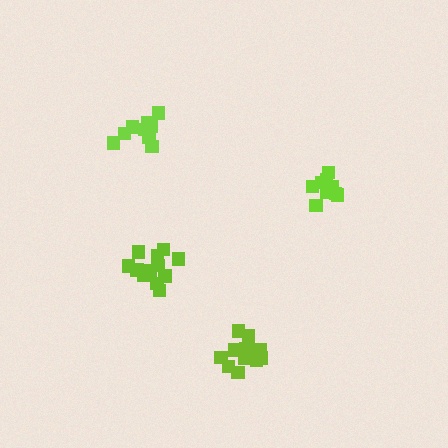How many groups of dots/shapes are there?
There are 4 groups.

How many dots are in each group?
Group 1: 13 dots, Group 2: 9 dots, Group 3: 9 dots, Group 4: 13 dots (44 total).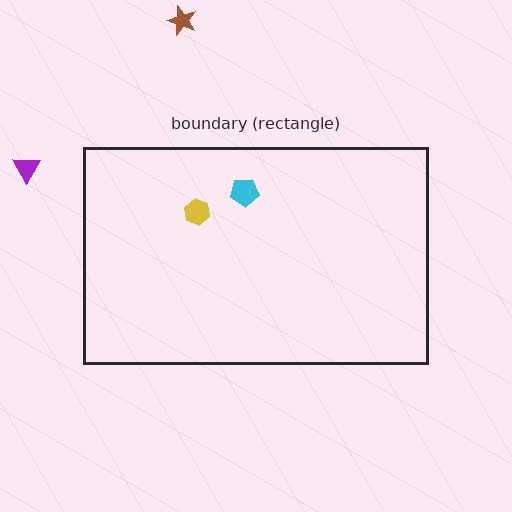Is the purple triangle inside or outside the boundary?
Outside.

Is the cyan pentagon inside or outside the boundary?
Inside.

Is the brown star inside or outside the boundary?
Outside.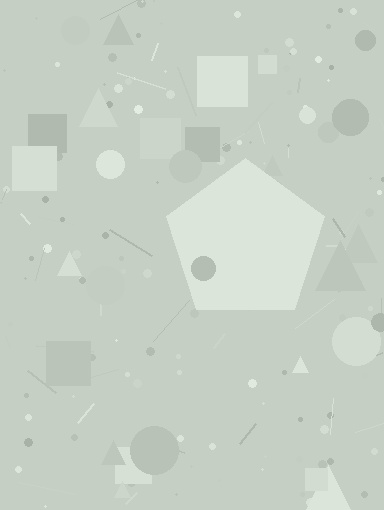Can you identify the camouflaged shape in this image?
The camouflaged shape is a pentagon.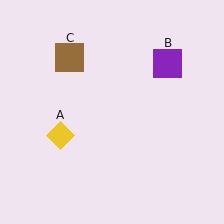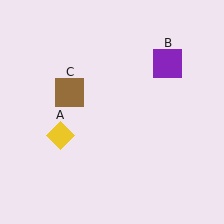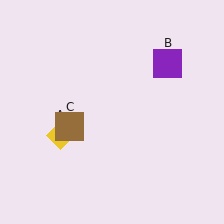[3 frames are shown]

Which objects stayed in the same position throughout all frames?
Yellow diamond (object A) and purple square (object B) remained stationary.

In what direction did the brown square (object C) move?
The brown square (object C) moved down.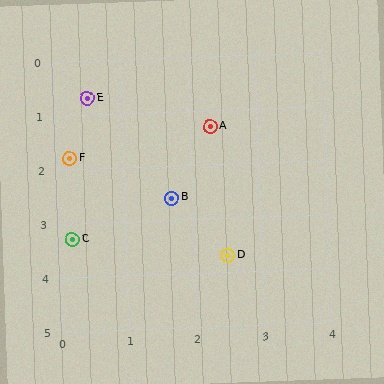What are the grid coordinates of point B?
Point B is at approximately (1.7, 2.6).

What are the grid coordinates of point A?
Point A is at approximately (2.3, 1.3).